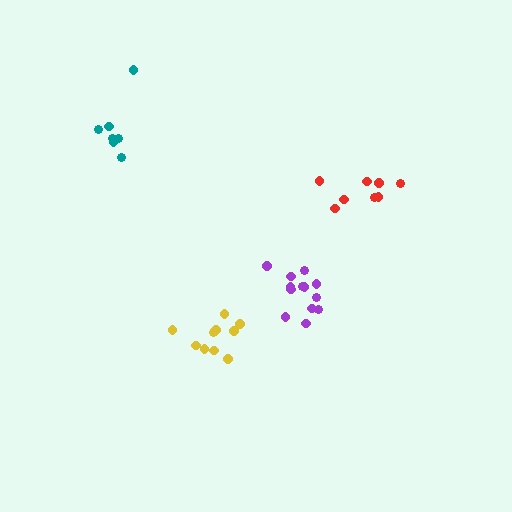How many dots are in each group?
Group 1: 8 dots, Group 2: 10 dots, Group 3: 13 dots, Group 4: 7 dots (38 total).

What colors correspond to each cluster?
The clusters are colored: red, yellow, purple, teal.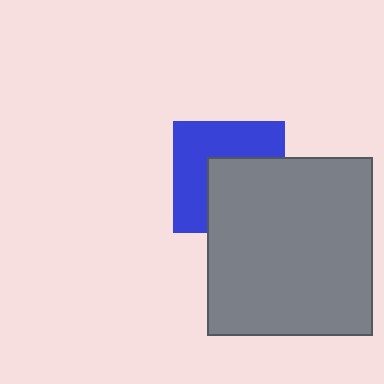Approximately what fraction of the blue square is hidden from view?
Roughly 47% of the blue square is hidden behind the gray rectangle.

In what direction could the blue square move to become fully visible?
The blue square could move toward the upper-left. That would shift it out from behind the gray rectangle entirely.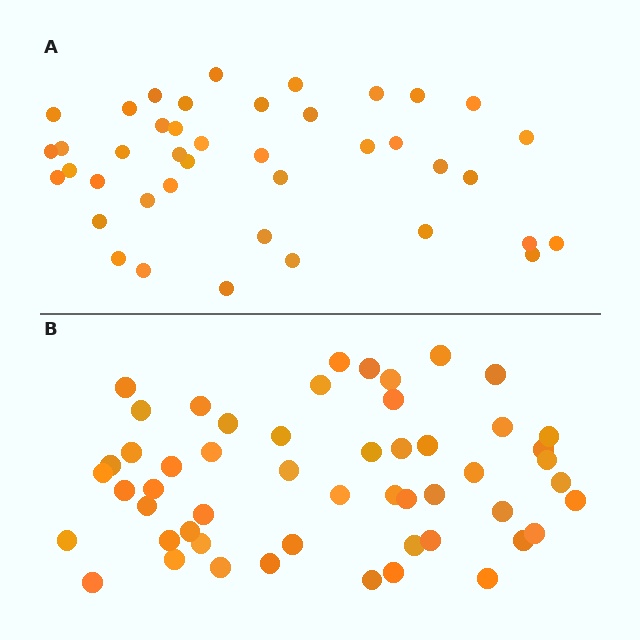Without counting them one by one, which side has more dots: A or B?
Region B (the bottom region) has more dots.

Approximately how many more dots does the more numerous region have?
Region B has roughly 12 or so more dots than region A.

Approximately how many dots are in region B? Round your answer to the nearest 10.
About 50 dots. (The exact count is 53, which rounds to 50.)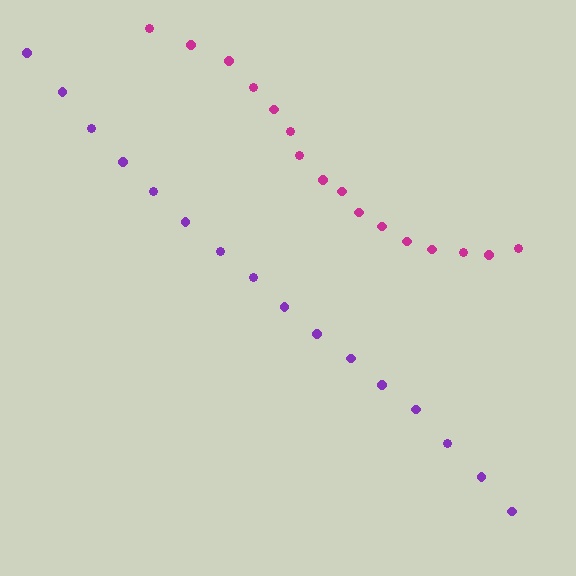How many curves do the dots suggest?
There are 2 distinct paths.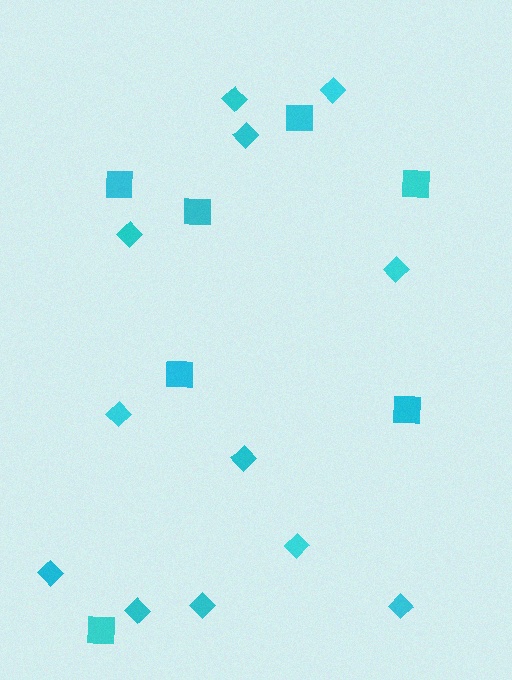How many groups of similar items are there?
There are 2 groups: one group of squares (7) and one group of diamonds (12).